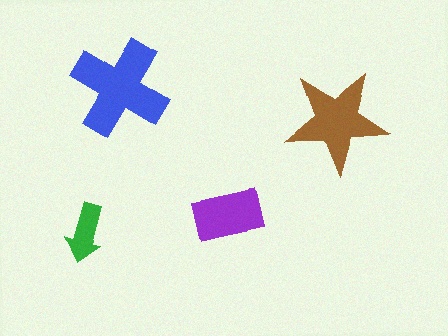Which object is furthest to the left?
The green arrow is leftmost.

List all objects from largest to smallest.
The blue cross, the brown star, the purple rectangle, the green arrow.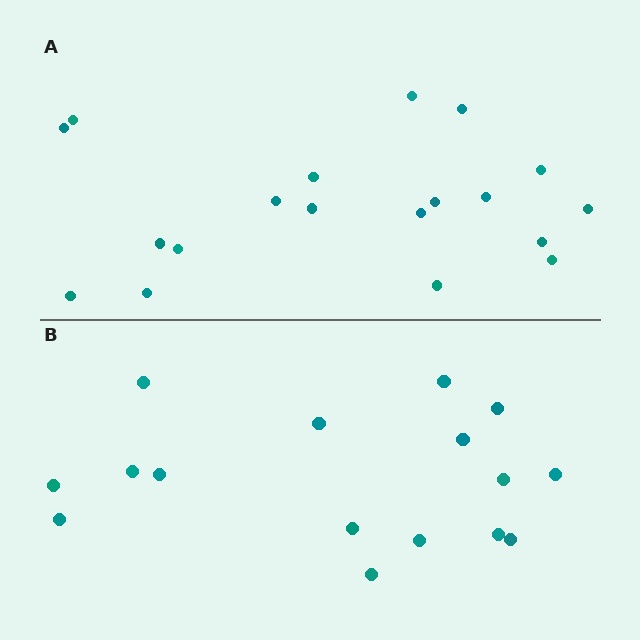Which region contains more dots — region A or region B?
Region A (the top region) has more dots.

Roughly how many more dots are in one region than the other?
Region A has just a few more — roughly 2 or 3 more dots than region B.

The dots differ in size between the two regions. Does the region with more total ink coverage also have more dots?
No. Region B has more total ink coverage because its dots are larger, but region A actually contains more individual dots. Total area can be misleading — the number of items is what matters here.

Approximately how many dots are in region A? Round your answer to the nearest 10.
About 20 dots. (The exact count is 19, which rounds to 20.)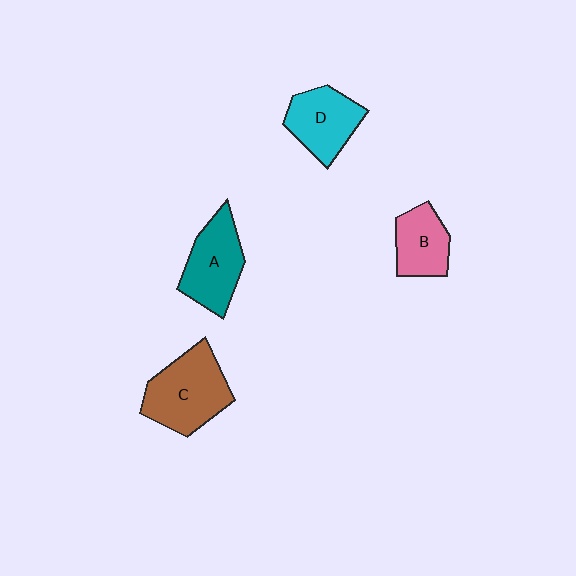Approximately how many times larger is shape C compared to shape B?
Approximately 1.6 times.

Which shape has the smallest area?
Shape B (pink).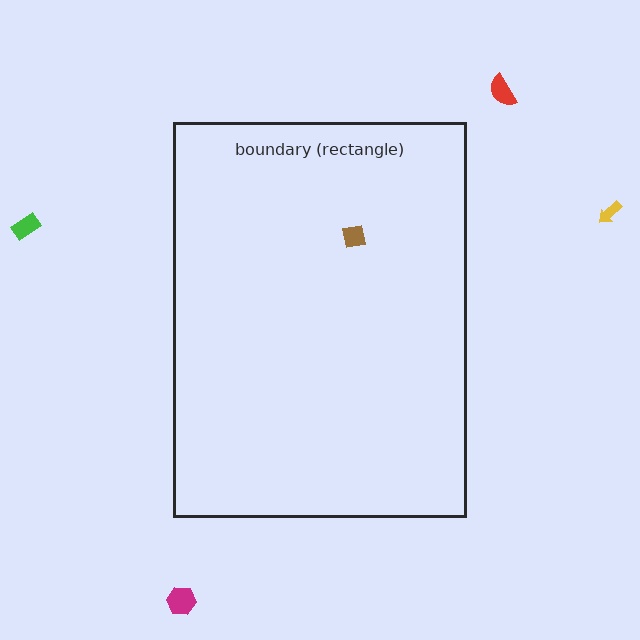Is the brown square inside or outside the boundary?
Inside.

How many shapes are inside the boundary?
1 inside, 4 outside.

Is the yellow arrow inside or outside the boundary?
Outside.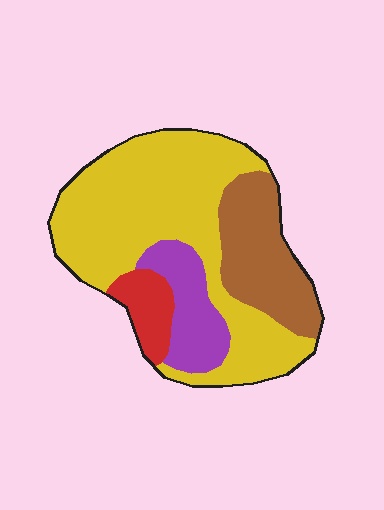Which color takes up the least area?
Red, at roughly 10%.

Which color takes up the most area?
Yellow, at roughly 55%.